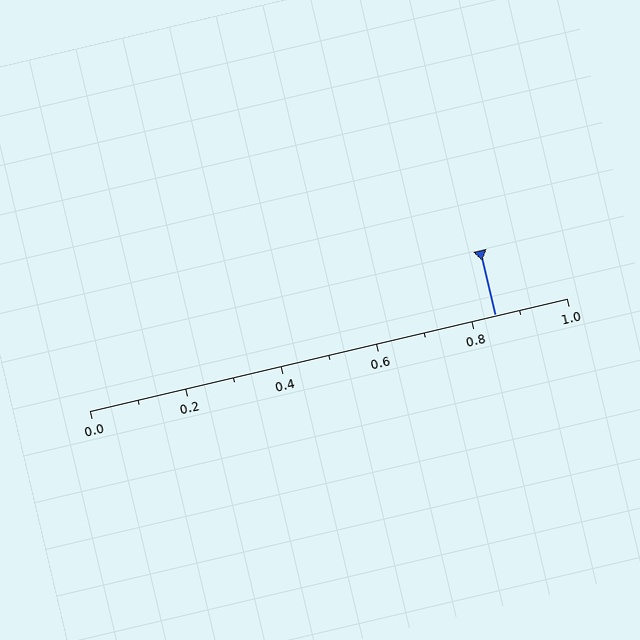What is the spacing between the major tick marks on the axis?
The major ticks are spaced 0.2 apart.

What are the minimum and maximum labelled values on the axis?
The axis runs from 0.0 to 1.0.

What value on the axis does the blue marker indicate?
The marker indicates approximately 0.85.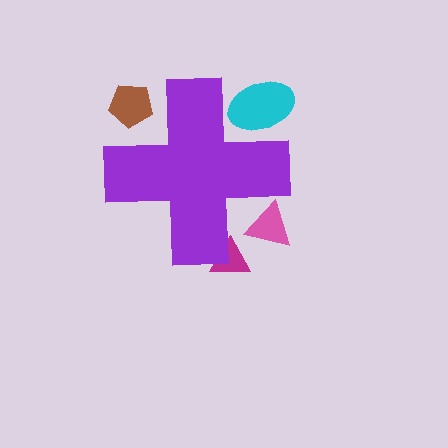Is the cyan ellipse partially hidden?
Yes, the cyan ellipse is partially hidden behind the purple cross.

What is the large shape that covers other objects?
A purple cross.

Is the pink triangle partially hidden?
Yes, the pink triangle is partially hidden behind the purple cross.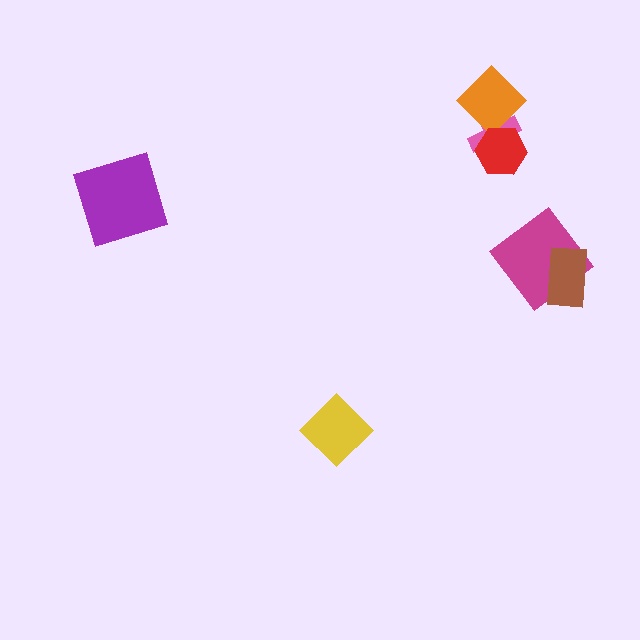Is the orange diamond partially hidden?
Yes, it is partially covered by another shape.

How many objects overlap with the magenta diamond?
1 object overlaps with the magenta diamond.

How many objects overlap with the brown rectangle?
1 object overlaps with the brown rectangle.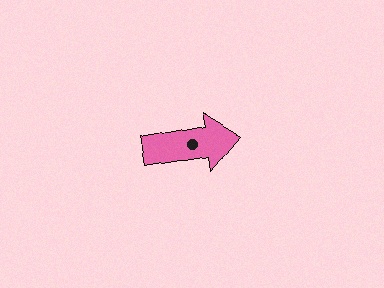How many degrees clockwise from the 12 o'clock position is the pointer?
Approximately 80 degrees.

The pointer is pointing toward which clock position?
Roughly 3 o'clock.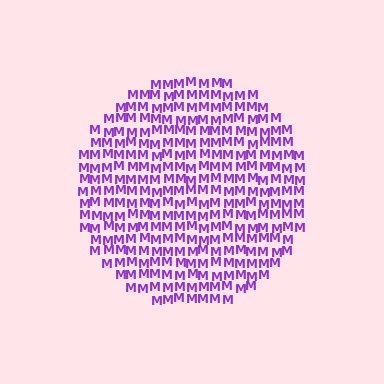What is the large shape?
The large shape is a circle.